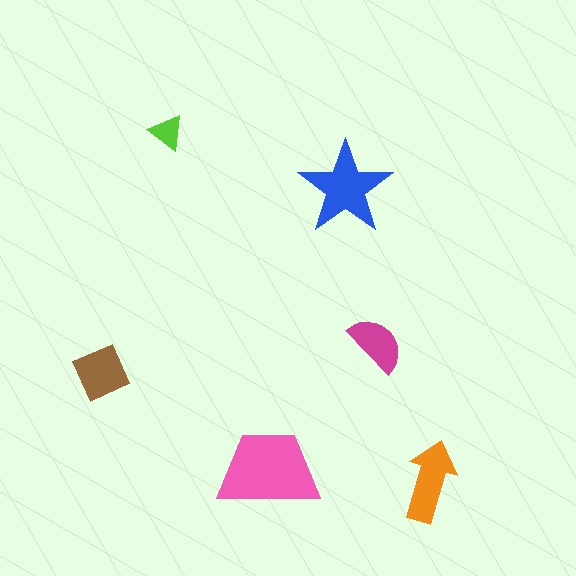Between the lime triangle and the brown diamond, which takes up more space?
The brown diamond.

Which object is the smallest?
The lime triangle.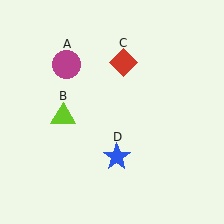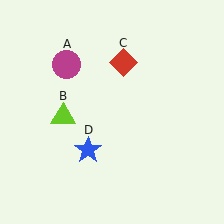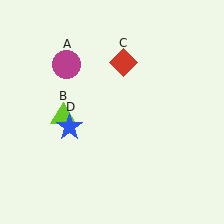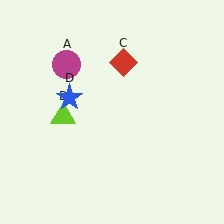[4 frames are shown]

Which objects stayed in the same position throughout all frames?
Magenta circle (object A) and lime triangle (object B) and red diamond (object C) remained stationary.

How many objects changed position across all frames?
1 object changed position: blue star (object D).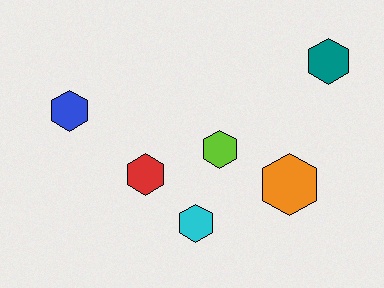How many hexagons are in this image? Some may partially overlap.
There are 6 hexagons.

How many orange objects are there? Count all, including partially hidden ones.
There is 1 orange object.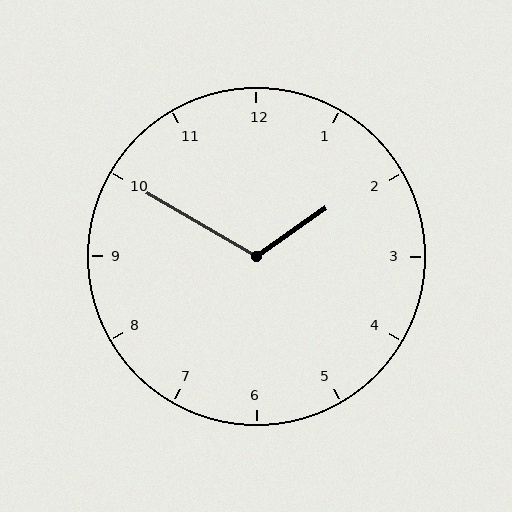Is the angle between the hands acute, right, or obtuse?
It is obtuse.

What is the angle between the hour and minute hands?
Approximately 115 degrees.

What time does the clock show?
1:50.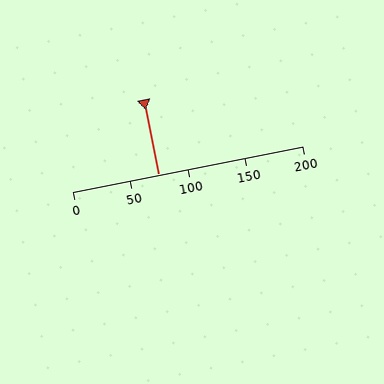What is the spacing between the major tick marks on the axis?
The major ticks are spaced 50 apart.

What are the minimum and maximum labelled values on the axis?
The axis runs from 0 to 200.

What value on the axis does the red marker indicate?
The marker indicates approximately 75.